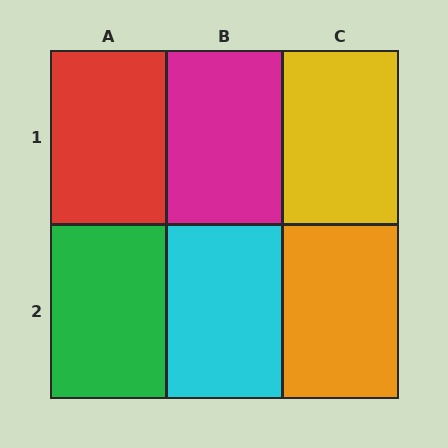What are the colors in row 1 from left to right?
Red, magenta, yellow.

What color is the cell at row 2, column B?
Cyan.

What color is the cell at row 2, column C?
Orange.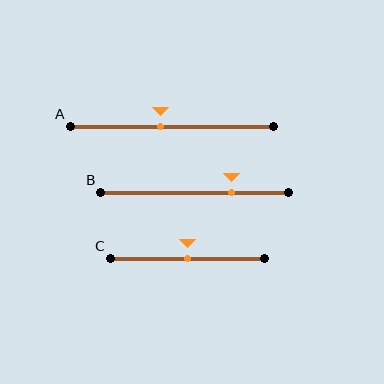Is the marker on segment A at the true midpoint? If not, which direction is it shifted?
No, the marker on segment A is shifted to the left by about 6% of the segment length.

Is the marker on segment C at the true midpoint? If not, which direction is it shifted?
Yes, the marker on segment C is at the true midpoint.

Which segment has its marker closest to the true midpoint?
Segment C has its marker closest to the true midpoint.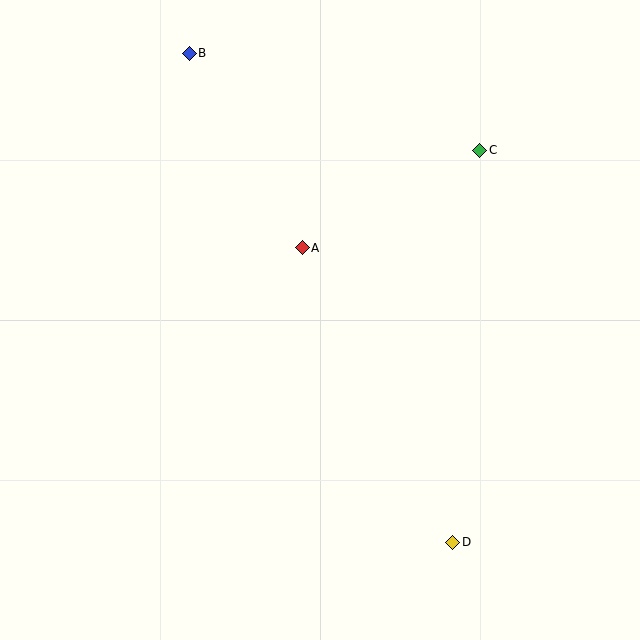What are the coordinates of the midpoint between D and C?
The midpoint between D and C is at (466, 346).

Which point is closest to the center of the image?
Point A at (302, 248) is closest to the center.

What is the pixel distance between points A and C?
The distance between A and C is 203 pixels.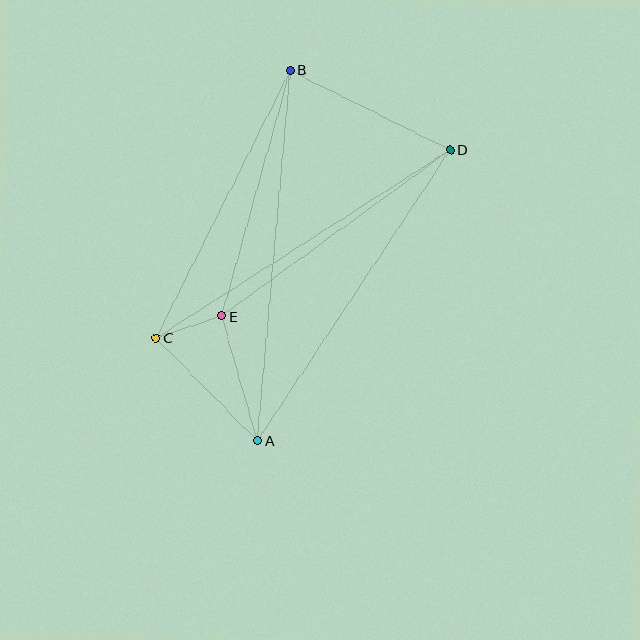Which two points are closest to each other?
Points C and E are closest to each other.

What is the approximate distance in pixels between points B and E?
The distance between B and E is approximately 255 pixels.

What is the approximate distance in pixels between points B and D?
The distance between B and D is approximately 178 pixels.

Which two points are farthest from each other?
Points A and B are farthest from each other.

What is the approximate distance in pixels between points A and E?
The distance between A and E is approximately 130 pixels.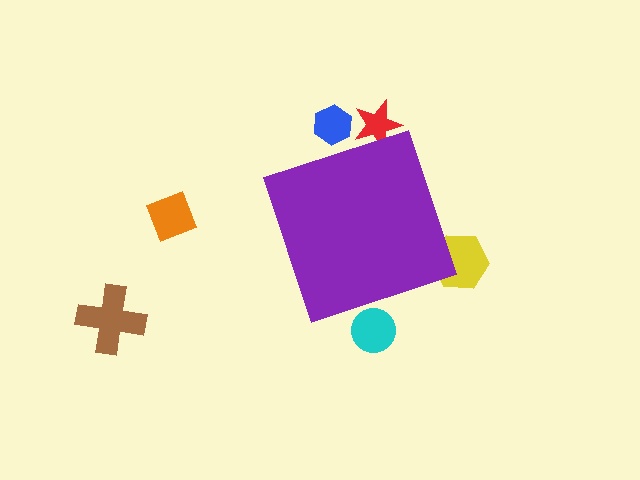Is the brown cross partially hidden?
No, the brown cross is fully visible.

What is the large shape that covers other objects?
A purple diamond.